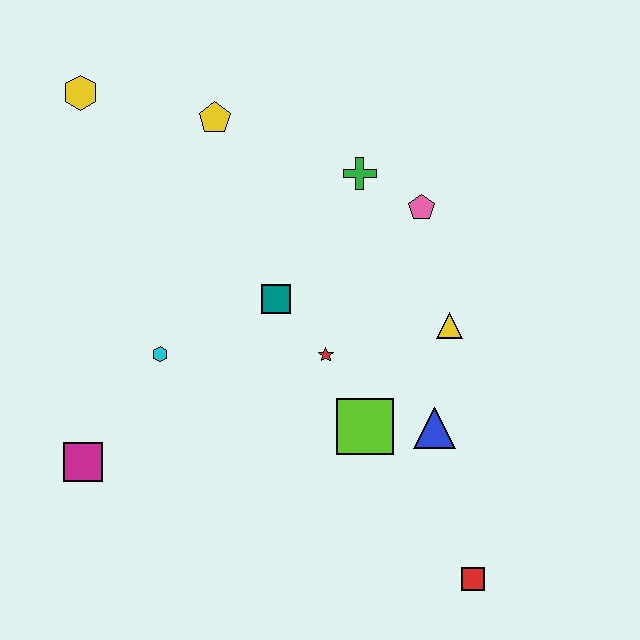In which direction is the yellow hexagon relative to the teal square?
The yellow hexagon is above the teal square.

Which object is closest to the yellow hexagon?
The yellow pentagon is closest to the yellow hexagon.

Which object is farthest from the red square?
The yellow hexagon is farthest from the red square.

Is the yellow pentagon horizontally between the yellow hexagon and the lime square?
Yes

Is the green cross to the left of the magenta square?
No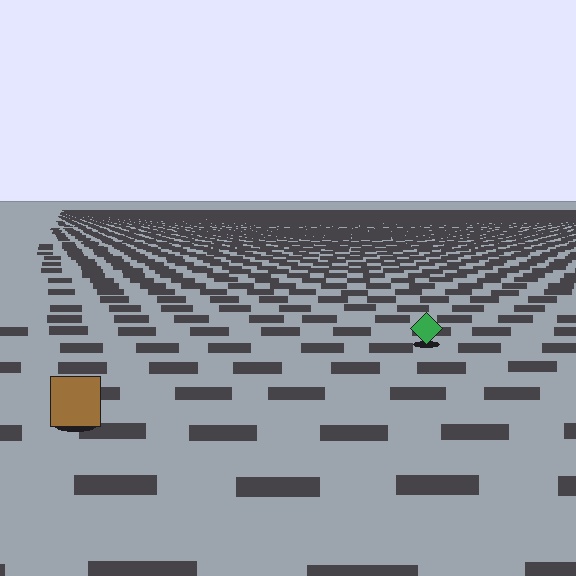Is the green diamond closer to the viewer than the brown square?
No. The brown square is closer — you can tell from the texture gradient: the ground texture is coarser near it.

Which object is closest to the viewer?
The brown square is closest. The texture marks near it are larger and more spread out.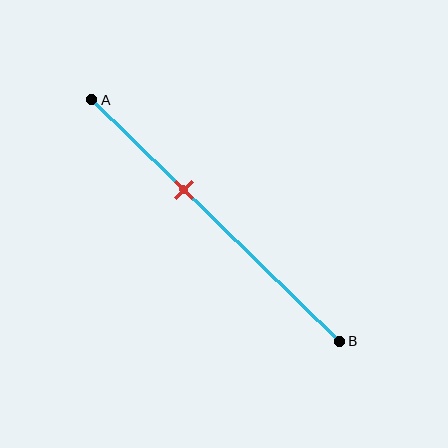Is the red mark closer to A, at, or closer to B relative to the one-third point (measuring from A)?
The red mark is closer to point B than the one-third point of segment AB.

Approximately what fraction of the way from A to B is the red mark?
The red mark is approximately 35% of the way from A to B.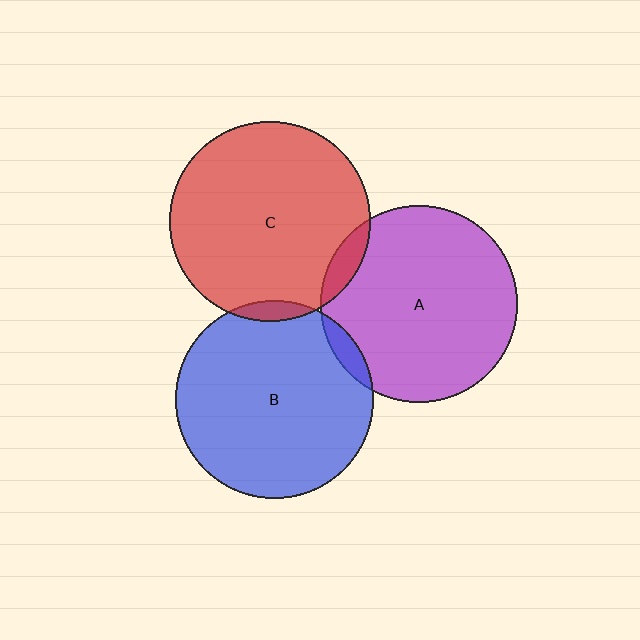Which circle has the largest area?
Circle C (red).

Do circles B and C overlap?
Yes.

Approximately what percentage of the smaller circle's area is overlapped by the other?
Approximately 5%.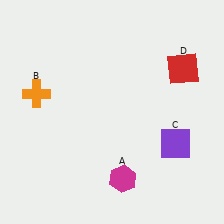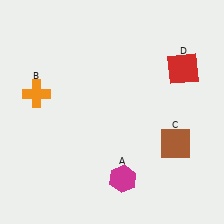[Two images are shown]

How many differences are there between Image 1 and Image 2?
There is 1 difference between the two images.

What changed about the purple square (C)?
In Image 1, C is purple. In Image 2, it changed to brown.